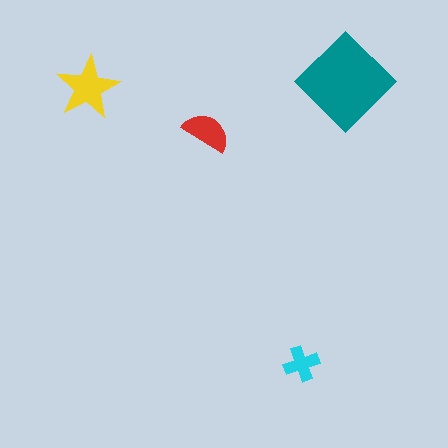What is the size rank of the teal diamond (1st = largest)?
1st.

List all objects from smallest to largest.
The cyan cross, the red semicircle, the yellow star, the teal diamond.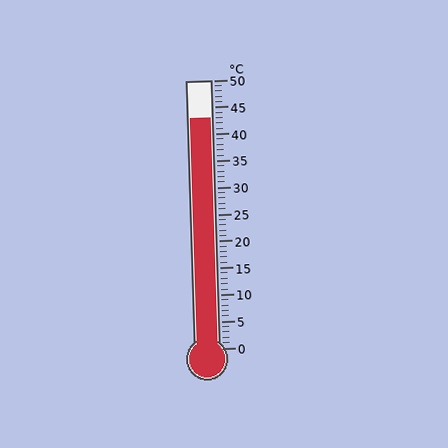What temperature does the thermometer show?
The thermometer shows approximately 43°C.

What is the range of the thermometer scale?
The thermometer scale ranges from 0°C to 50°C.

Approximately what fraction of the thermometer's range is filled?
The thermometer is filled to approximately 85% of its range.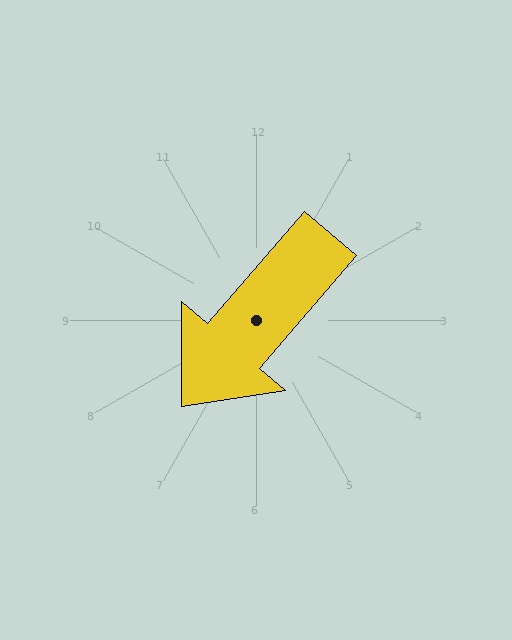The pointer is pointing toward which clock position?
Roughly 7 o'clock.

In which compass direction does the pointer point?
Southwest.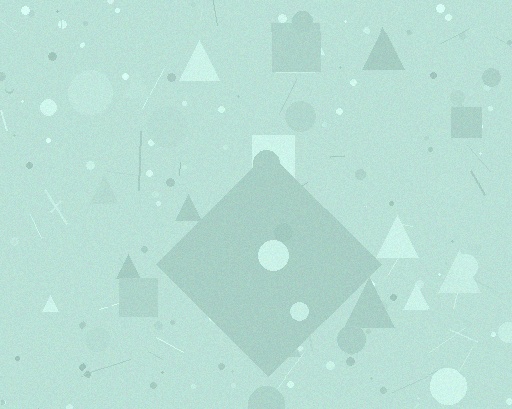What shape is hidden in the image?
A diamond is hidden in the image.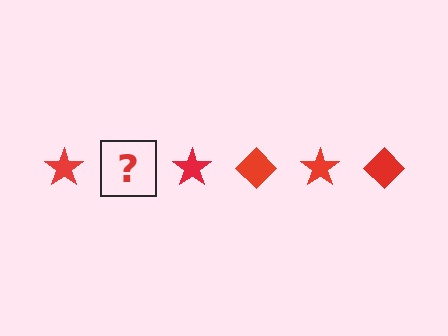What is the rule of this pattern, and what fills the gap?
The rule is that the pattern cycles through star, diamond shapes in red. The gap should be filled with a red diamond.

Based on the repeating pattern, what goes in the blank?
The blank should be a red diamond.